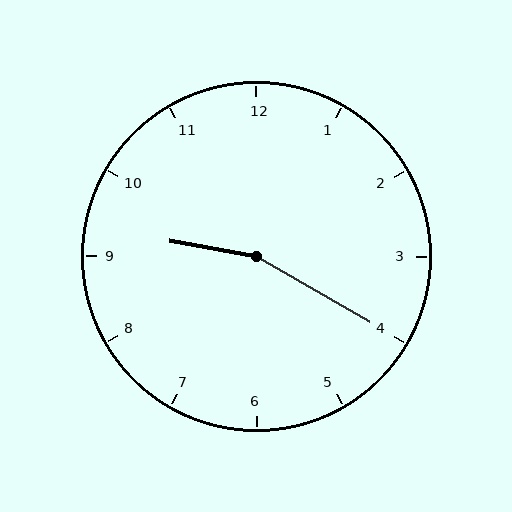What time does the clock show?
9:20.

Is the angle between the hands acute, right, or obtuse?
It is obtuse.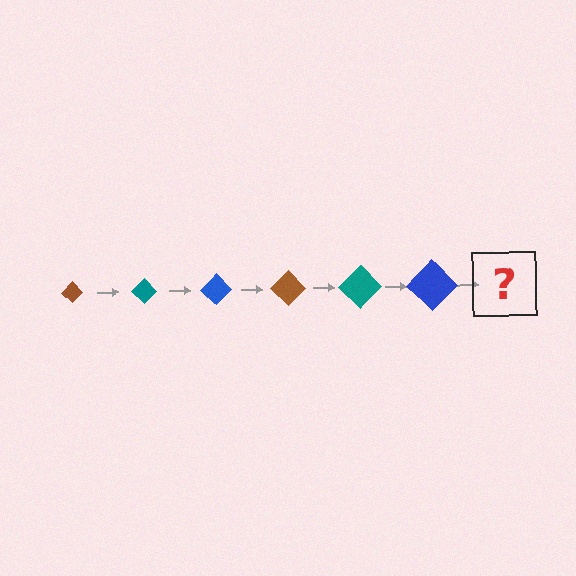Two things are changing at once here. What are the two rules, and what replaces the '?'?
The two rules are that the diamond grows larger each step and the color cycles through brown, teal, and blue. The '?' should be a brown diamond, larger than the previous one.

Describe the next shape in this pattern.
It should be a brown diamond, larger than the previous one.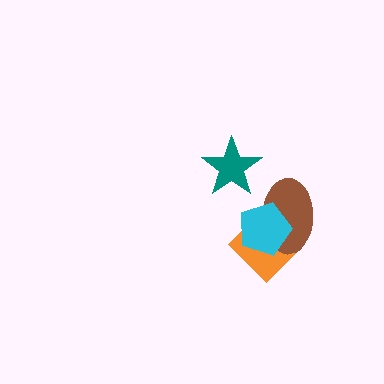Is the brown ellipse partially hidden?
Yes, it is partially covered by another shape.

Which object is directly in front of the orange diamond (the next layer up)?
The brown ellipse is directly in front of the orange diamond.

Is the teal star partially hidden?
No, no other shape covers it.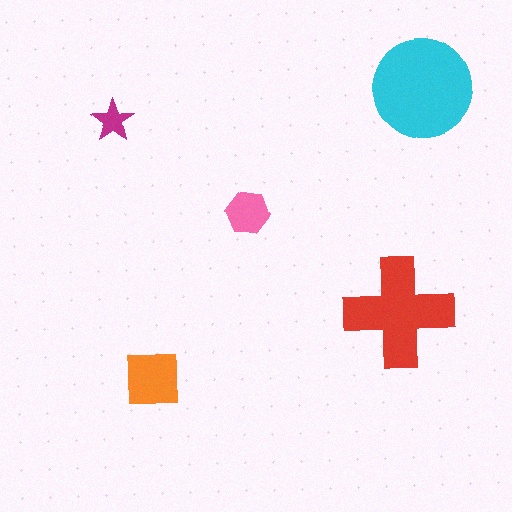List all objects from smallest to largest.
The magenta star, the pink hexagon, the orange square, the red cross, the cyan circle.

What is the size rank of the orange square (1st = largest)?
3rd.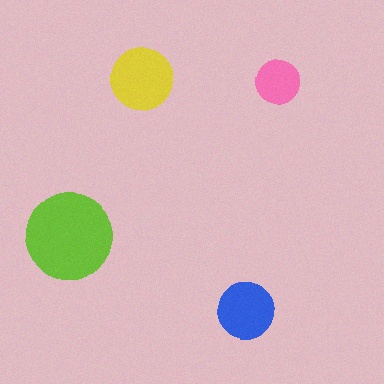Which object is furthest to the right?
The pink circle is rightmost.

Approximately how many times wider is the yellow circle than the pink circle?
About 1.5 times wider.